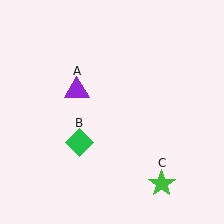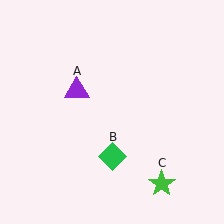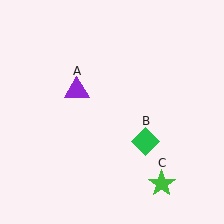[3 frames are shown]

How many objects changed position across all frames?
1 object changed position: green diamond (object B).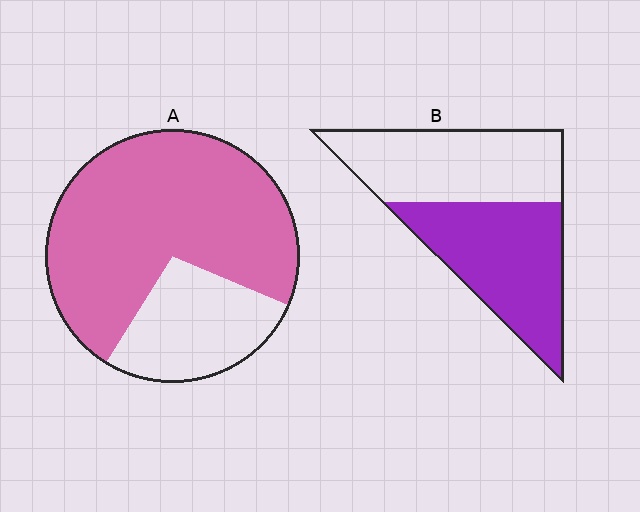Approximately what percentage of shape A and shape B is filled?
A is approximately 75% and B is approximately 50%.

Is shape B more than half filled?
Roughly half.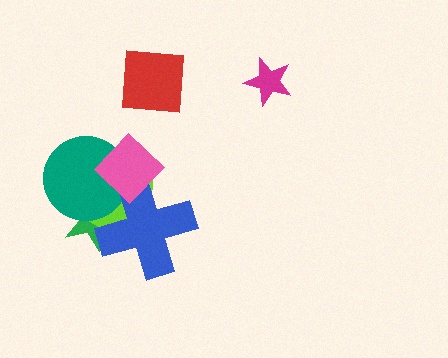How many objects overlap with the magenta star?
0 objects overlap with the magenta star.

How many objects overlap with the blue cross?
4 objects overlap with the blue cross.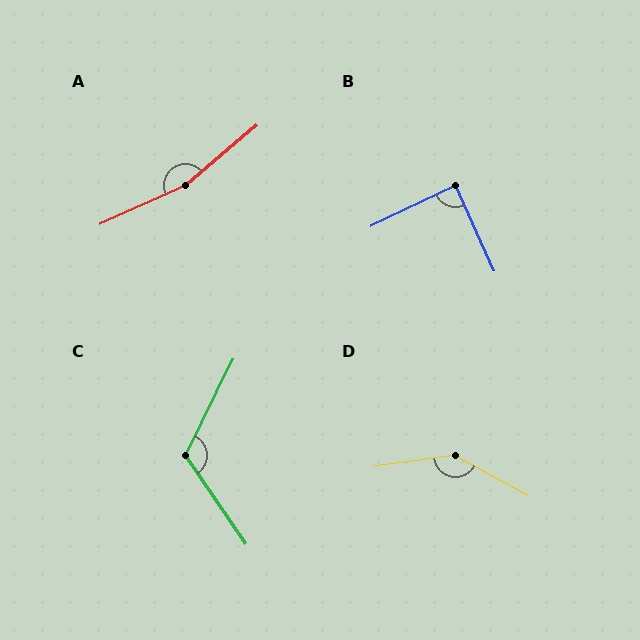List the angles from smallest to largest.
B (89°), C (120°), D (143°), A (164°).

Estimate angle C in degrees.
Approximately 120 degrees.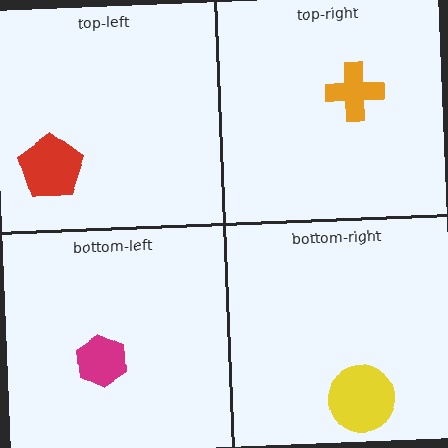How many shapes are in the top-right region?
1.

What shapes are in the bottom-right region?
The yellow circle.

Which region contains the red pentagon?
The top-left region.